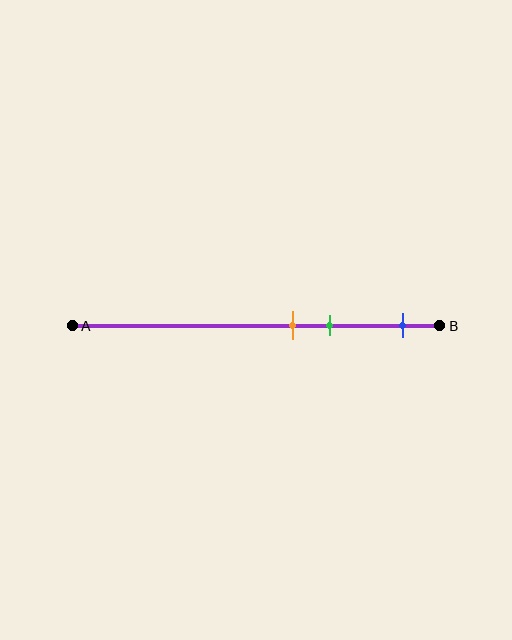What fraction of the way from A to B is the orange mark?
The orange mark is approximately 60% (0.6) of the way from A to B.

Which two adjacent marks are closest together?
The orange and green marks are the closest adjacent pair.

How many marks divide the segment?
There are 3 marks dividing the segment.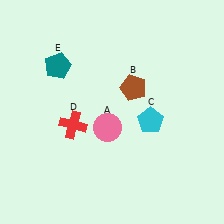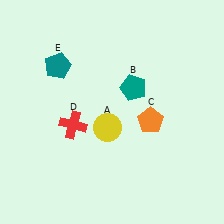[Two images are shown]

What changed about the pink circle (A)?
In Image 1, A is pink. In Image 2, it changed to yellow.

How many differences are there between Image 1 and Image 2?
There are 3 differences between the two images.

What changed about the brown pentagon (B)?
In Image 1, B is brown. In Image 2, it changed to teal.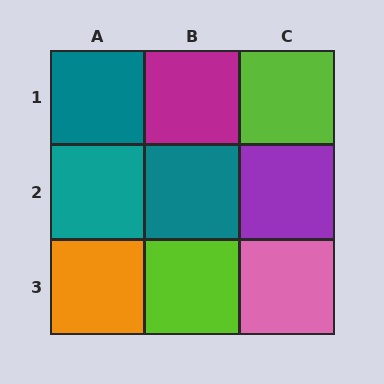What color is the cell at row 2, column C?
Purple.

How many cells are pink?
1 cell is pink.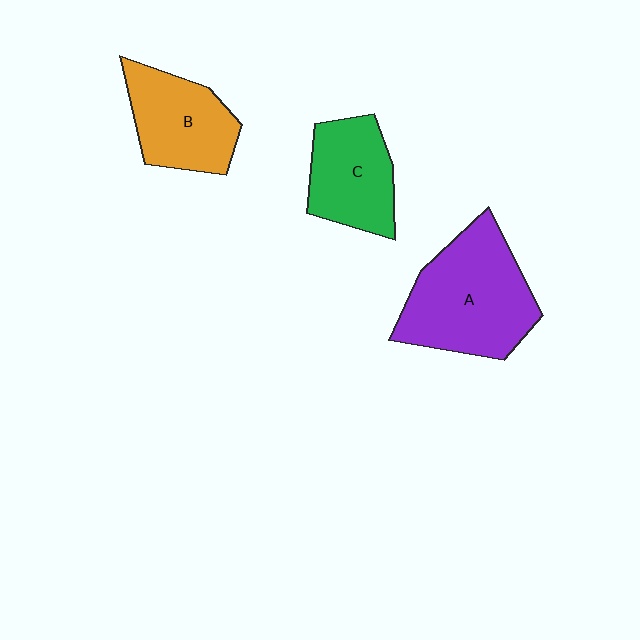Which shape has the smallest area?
Shape C (green).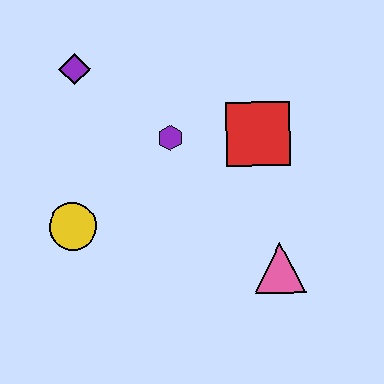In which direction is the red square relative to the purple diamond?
The red square is to the right of the purple diamond.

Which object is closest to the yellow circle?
The purple hexagon is closest to the yellow circle.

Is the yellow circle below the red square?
Yes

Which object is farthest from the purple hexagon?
The pink triangle is farthest from the purple hexagon.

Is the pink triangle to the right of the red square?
Yes